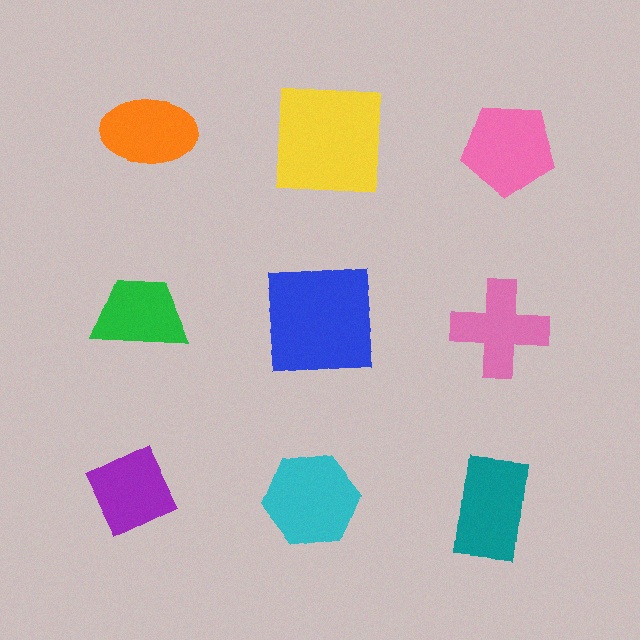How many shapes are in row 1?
3 shapes.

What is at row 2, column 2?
A blue square.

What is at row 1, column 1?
An orange ellipse.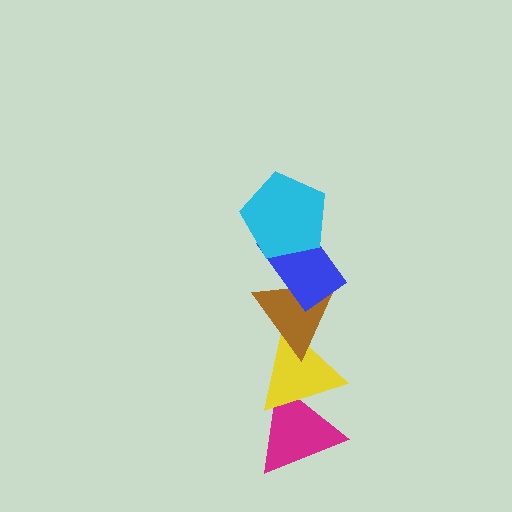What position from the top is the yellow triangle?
The yellow triangle is 4th from the top.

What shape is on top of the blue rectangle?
The cyan pentagon is on top of the blue rectangle.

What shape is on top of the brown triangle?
The blue rectangle is on top of the brown triangle.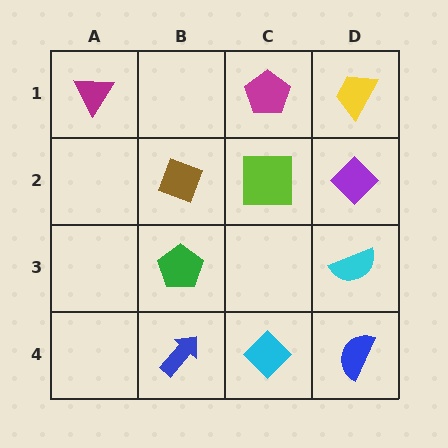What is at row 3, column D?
A cyan semicircle.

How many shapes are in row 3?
2 shapes.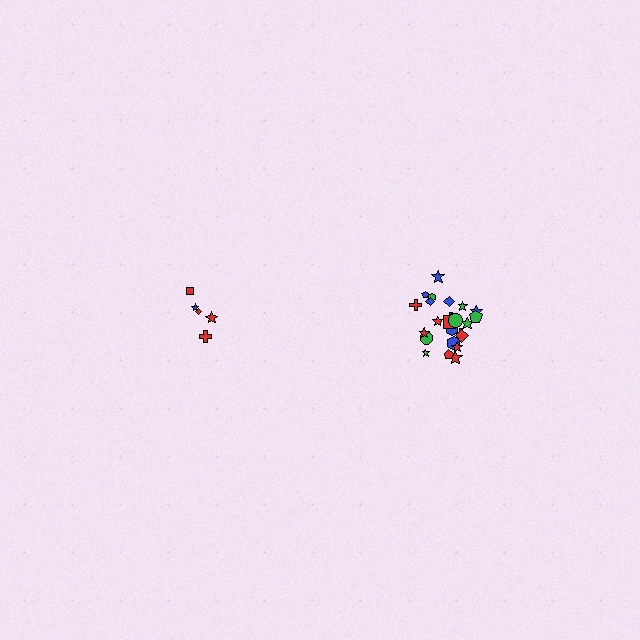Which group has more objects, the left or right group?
The right group.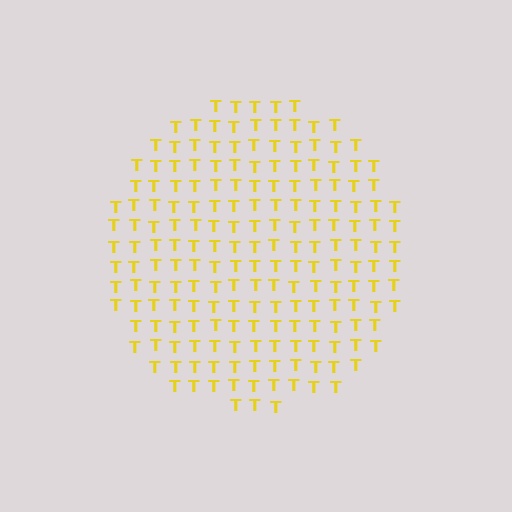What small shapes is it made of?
It is made of small letter T's.